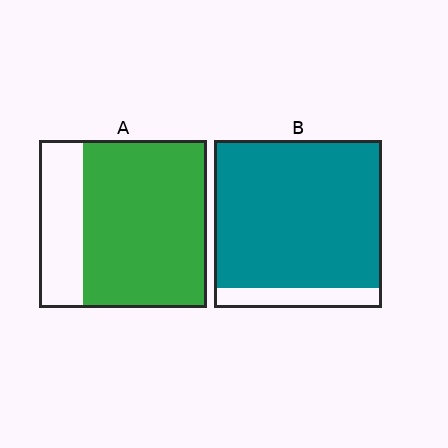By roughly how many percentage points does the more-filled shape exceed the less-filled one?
By roughly 15 percentage points (B over A).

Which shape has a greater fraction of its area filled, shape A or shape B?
Shape B.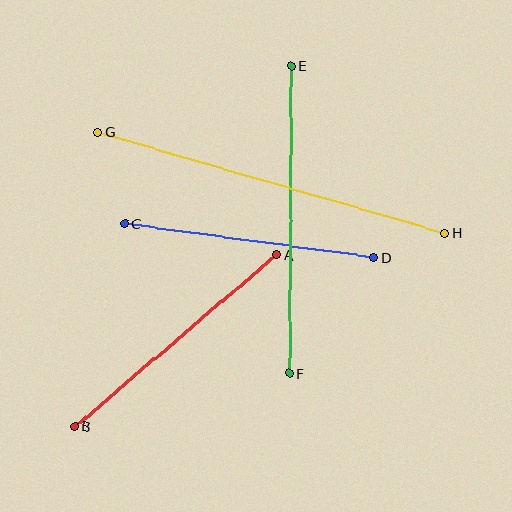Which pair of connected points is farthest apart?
Points G and H are farthest apart.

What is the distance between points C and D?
The distance is approximately 251 pixels.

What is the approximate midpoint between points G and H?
The midpoint is at approximately (271, 182) pixels.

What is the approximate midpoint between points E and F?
The midpoint is at approximately (290, 220) pixels.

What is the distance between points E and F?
The distance is approximately 308 pixels.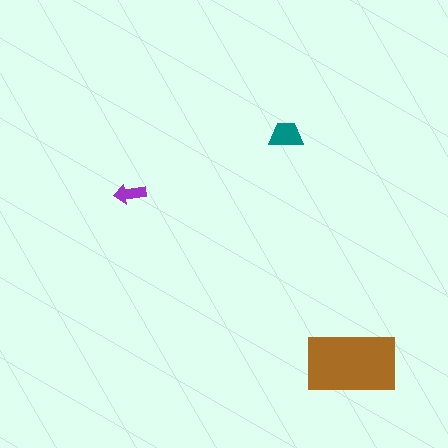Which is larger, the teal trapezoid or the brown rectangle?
The brown rectangle.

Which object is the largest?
The brown rectangle.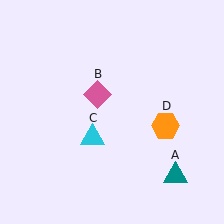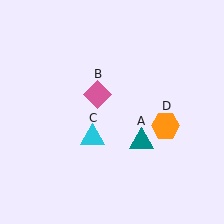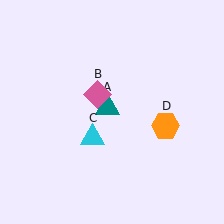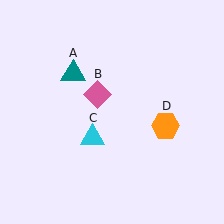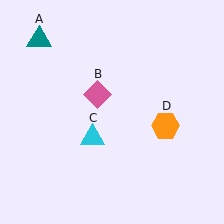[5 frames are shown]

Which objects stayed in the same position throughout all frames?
Pink diamond (object B) and cyan triangle (object C) and orange hexagon (object D) remained stationary.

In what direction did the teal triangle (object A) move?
The teal triangle (object A) moved up and to the left.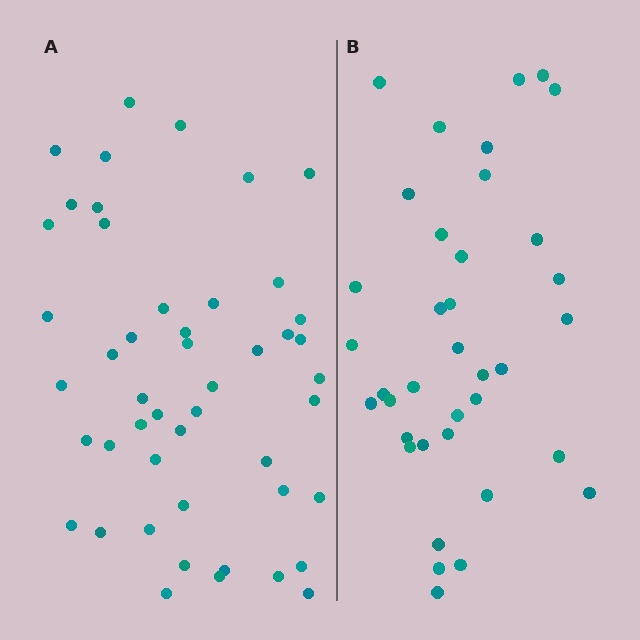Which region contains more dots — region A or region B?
Region A (the left region) has more dots.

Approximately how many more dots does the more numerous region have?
Region A has roughly 12 or so more dots than region B.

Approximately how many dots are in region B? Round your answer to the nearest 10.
About 40 dots. (The exact count is 37, which rounds to 40.)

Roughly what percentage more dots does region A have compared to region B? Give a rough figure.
About 30% more.